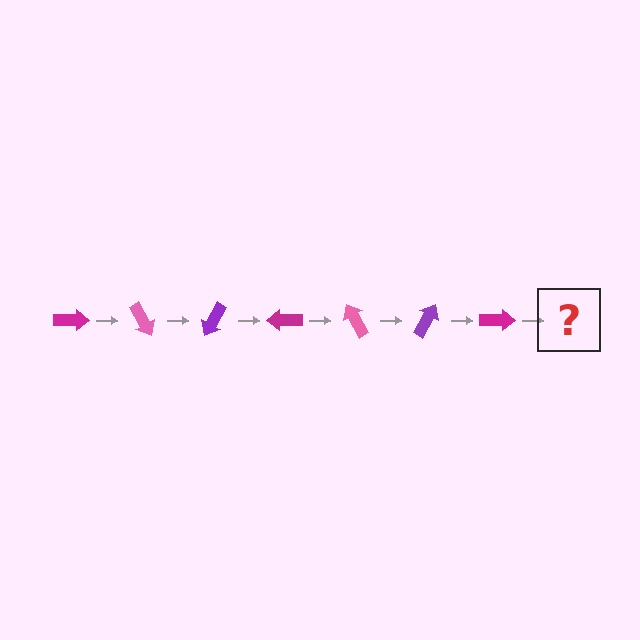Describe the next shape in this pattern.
It should be a pink arrow, rotated 420 degrees from the start.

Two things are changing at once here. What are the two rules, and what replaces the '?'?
The two rules are that it rotates 60 degrees each step and the color cycles through magenta, pink, and purple. The '?' should be a pink arrow, rotated 420 degrees from the start.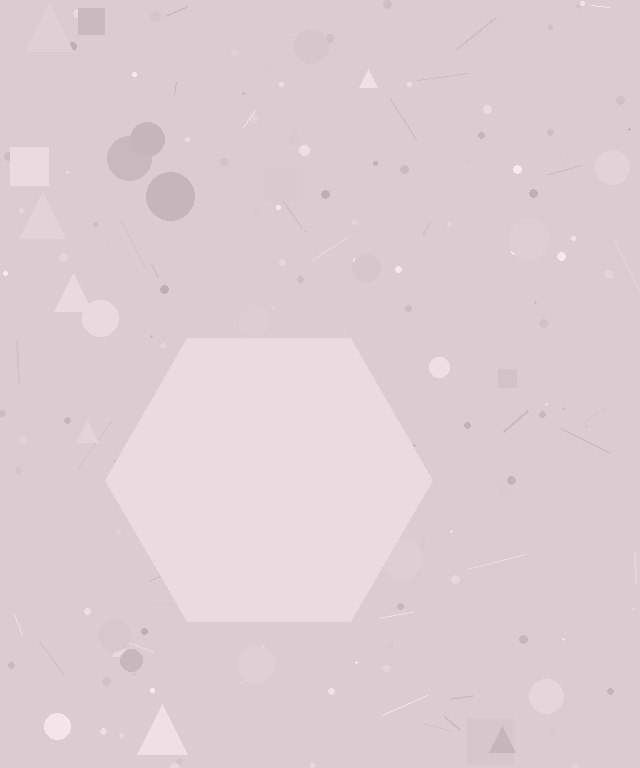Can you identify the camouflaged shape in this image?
The camouflaged shape is a hexagon.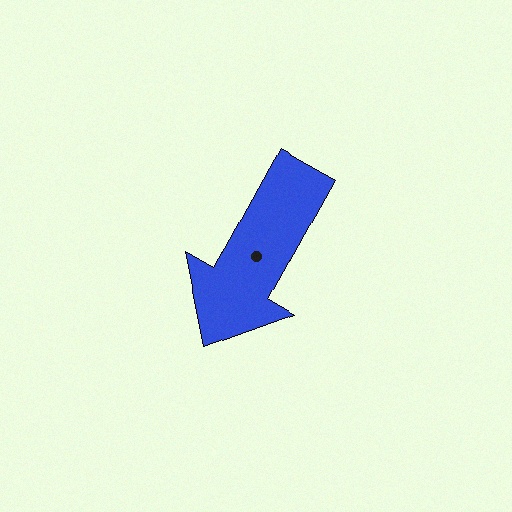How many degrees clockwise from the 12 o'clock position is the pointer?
Approximately 209 degrees.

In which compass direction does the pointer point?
Southwest.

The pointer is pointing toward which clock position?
Roughly 7 o'clock.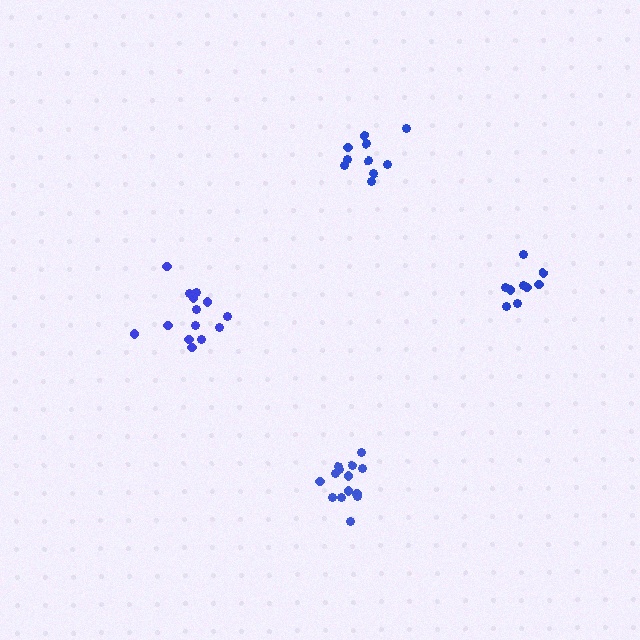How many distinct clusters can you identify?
There are 4 distinct clusters.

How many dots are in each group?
Group 1: 14 dots, Group 2: 14 dots, Group 3: 9 dots, Group 4: 10 dots (47 total).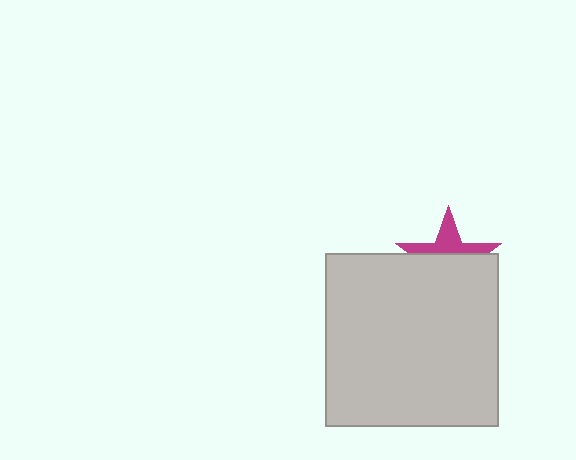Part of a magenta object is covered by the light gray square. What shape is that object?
It is a star.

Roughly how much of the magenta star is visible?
A small part of it is visible (roughly 40%).